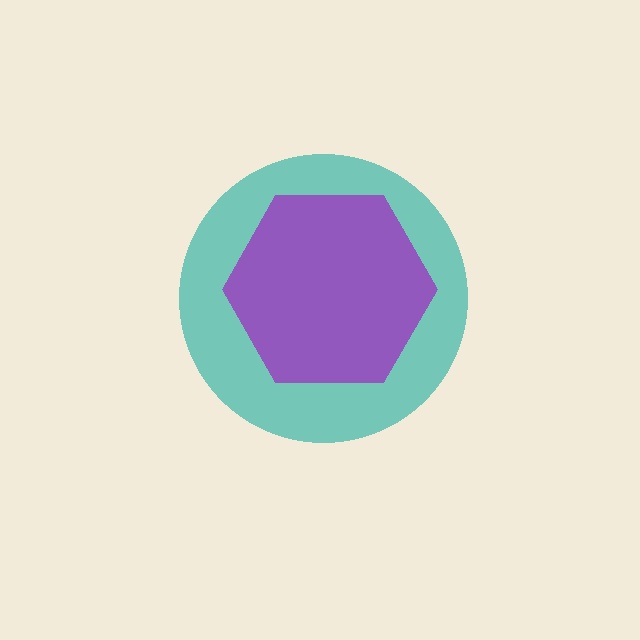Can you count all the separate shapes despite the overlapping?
Yes, there are 2 separate shapes.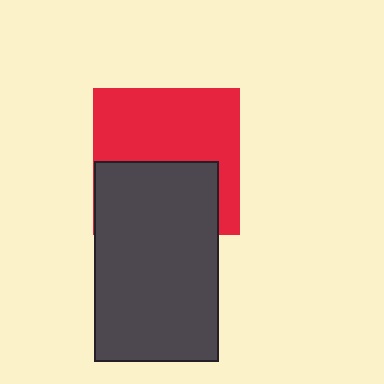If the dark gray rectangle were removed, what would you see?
You would see the complete red square.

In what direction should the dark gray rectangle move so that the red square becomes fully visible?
The dark gray rectangle should move down. That is the shortest direction to clear the overlap and leave the red square fully visible.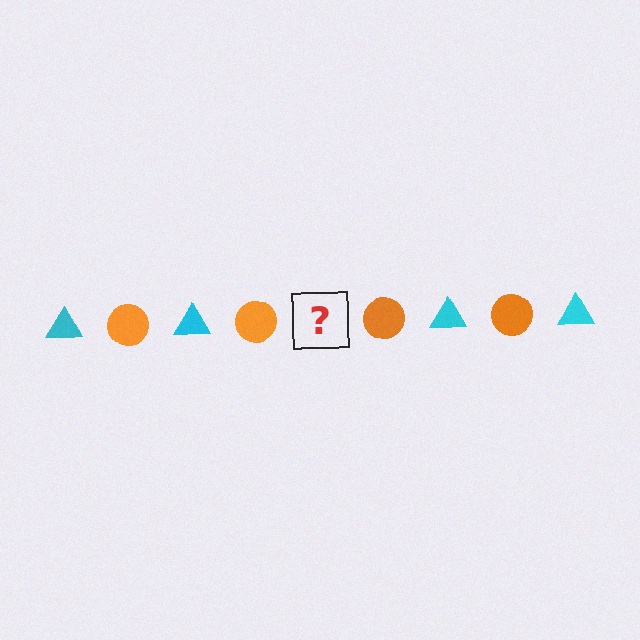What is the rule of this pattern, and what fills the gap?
The rule is that the pattern alternates between cyan triangle and orange circle. The gap should be filled with a cyan triangle.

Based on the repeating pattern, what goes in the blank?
The blank should be a cyan triangle.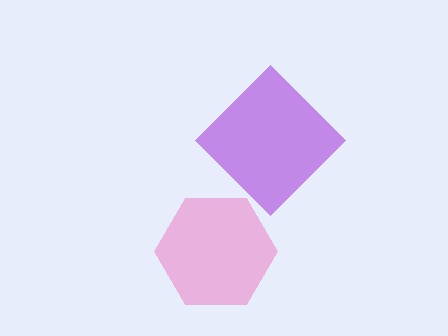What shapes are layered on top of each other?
The layered shapes are: a pink hexagon, a purple diamond.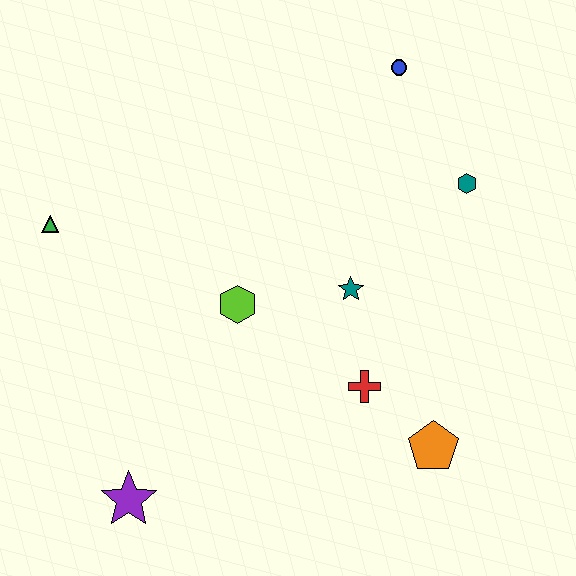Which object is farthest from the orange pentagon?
The green triangle is farthest from the orange pentagon.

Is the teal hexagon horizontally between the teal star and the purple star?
No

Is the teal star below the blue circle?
Yes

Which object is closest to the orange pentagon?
The red cross is closest to the orange pentagon.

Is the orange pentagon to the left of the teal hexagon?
Yes